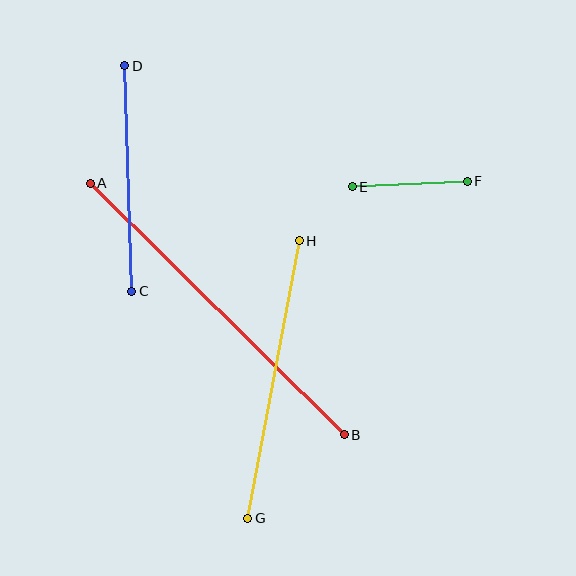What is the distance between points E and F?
The distance is approximately 115 pixels.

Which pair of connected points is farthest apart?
Points A and B are farthest apart.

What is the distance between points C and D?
The distance is approximately 226 pixels.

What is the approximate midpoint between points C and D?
The midpoint is at approximately (128, 178) pixels.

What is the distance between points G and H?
The distance is approximately 283 pixels.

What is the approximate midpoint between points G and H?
The midpoint is at approximately (274, 379) pixels.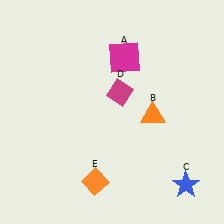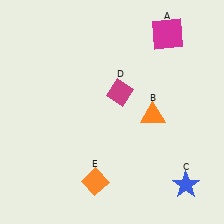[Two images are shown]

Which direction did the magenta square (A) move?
The magenta square (A) moved right.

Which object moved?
The magenta square (A) moved right.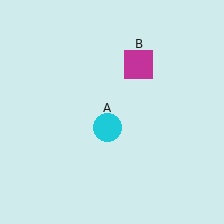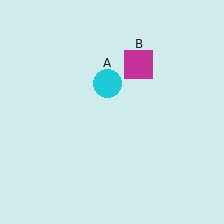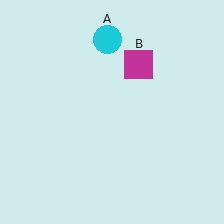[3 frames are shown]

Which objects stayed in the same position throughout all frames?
Magenta square (object B) remained stationary.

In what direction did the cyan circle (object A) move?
The cyan circle (object A) moved up.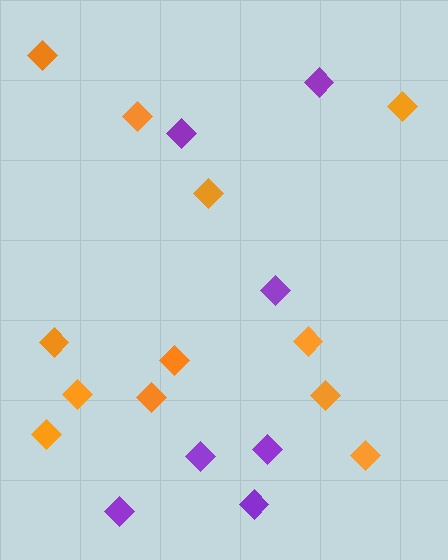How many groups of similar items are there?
There are 2 groups: one group of purple diamonds (7) and one group of orange diamonds (12).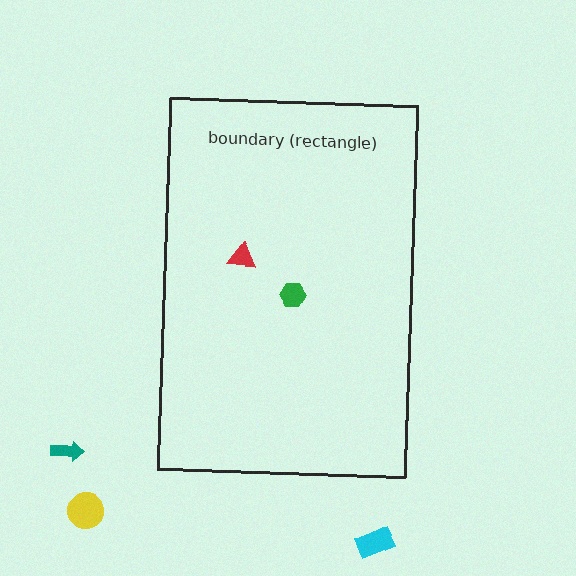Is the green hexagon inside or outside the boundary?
Inside.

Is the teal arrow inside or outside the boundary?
Outside.